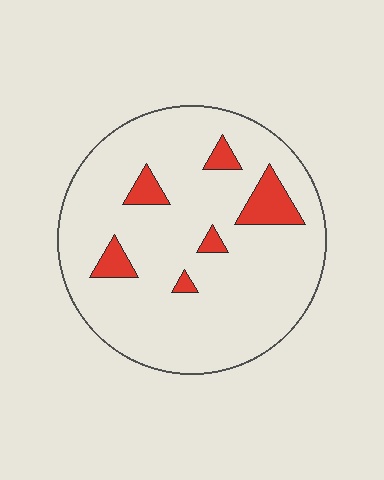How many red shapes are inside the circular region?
6.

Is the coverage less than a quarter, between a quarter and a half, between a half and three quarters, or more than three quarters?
Less than a quarter.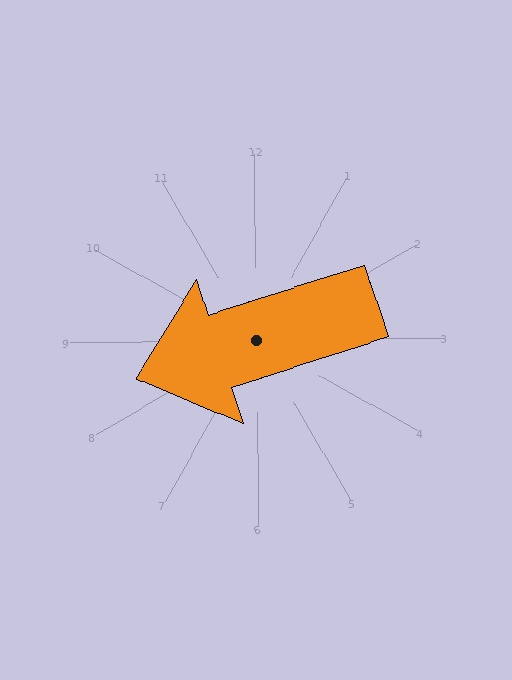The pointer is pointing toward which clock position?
Roughly 8 o'clock.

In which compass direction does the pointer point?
West.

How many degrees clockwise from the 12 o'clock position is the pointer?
Approximately 253 degrees.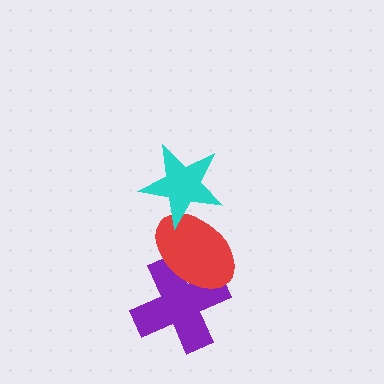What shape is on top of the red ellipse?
The cyan star is on top of the red ellipse.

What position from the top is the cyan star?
The cyan star is 1st from the top.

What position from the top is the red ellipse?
The red ellipse is 2nd from the top.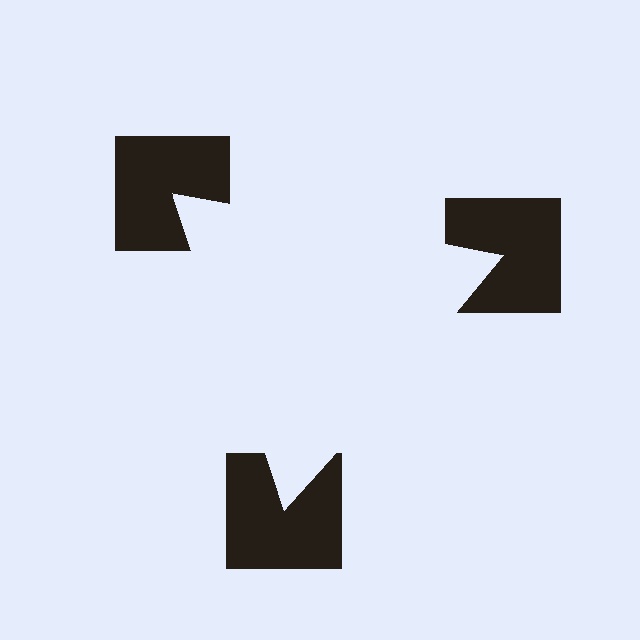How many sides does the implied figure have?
3 sides.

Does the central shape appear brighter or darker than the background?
It typically appears slightly brighter than the background, even though no actual brightness change is drawn.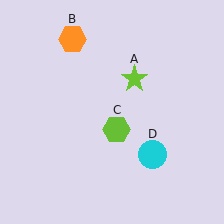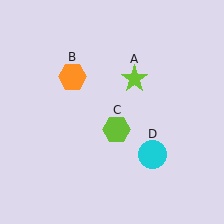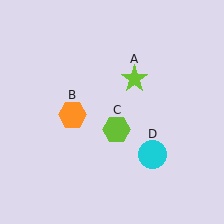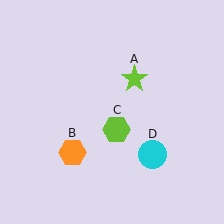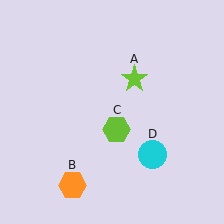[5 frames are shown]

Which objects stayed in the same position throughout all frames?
Lime star (object A) and lime hexagon (object C) and cyan circle (object D) remained stationary.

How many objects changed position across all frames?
1 object changed position: orange hexagon (object B).